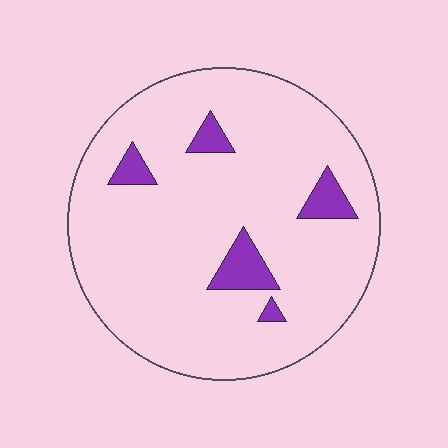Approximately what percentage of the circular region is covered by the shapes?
Approximately 10%.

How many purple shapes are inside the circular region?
5.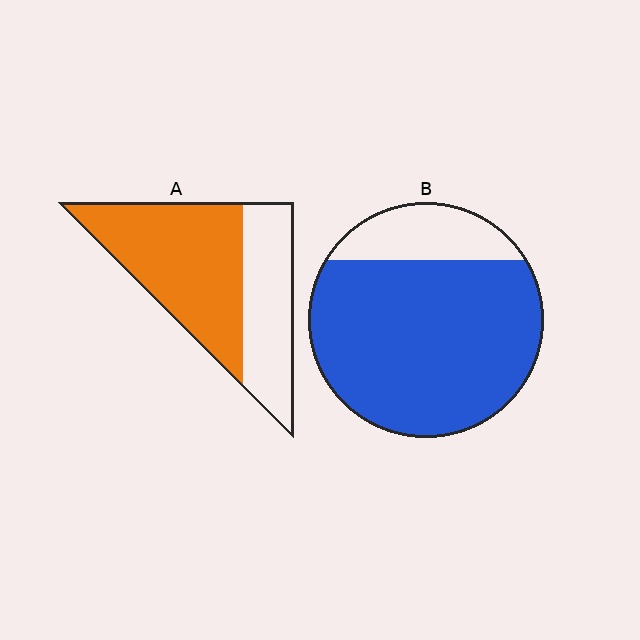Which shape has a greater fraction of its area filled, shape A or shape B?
Shape B.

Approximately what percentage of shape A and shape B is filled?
A is approximately 60% and B is approximately 80%.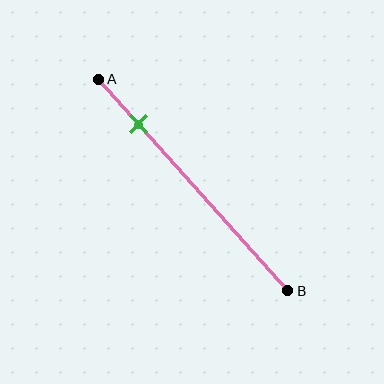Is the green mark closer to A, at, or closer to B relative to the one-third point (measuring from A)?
The green mark is closer to point A than the one-third point of segment AB.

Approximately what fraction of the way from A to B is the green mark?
The green mark is approximately 20% of the way from A to B.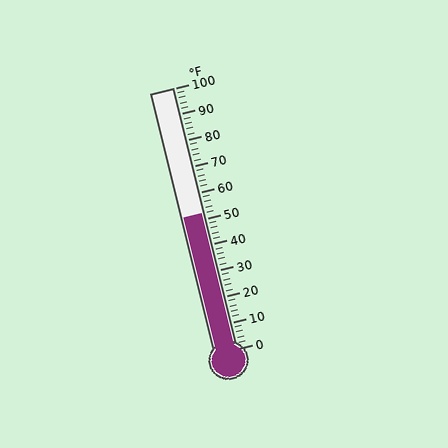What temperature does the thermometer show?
The thermometer shows approximately 52°F.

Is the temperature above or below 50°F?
The temperature is above 50°F.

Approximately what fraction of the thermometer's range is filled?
The thermometer is filled to approximately 50% of its range.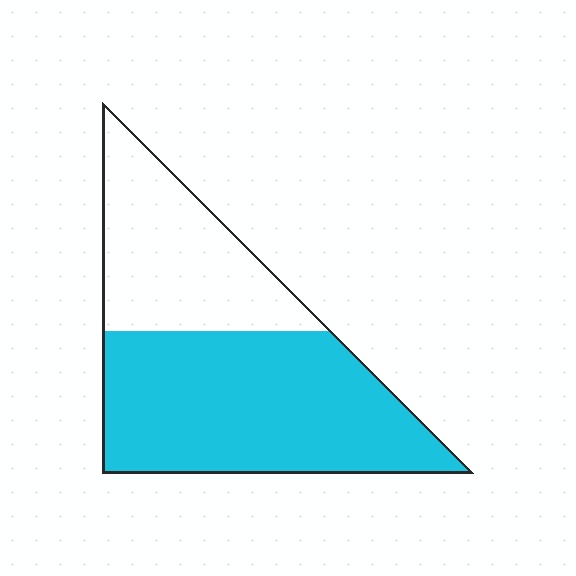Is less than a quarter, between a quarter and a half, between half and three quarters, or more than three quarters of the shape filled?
Between half and three quarters.